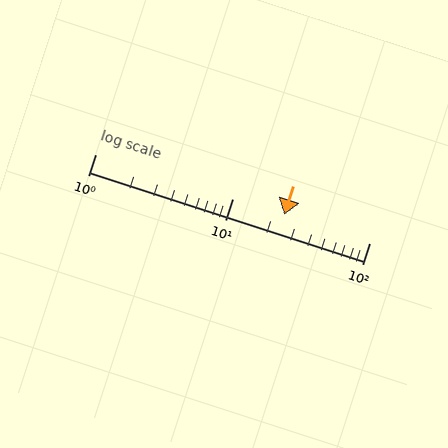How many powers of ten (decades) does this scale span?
The scale spans 2 decades, from 1 to 100.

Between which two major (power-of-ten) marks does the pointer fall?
The pointer is between 10 and 100.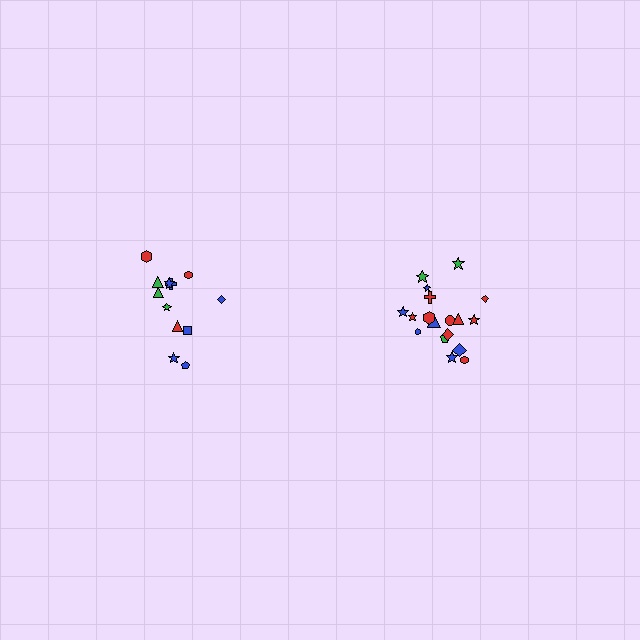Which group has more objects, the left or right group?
The right group.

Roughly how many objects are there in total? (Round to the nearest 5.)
Roughly 30 objects in total.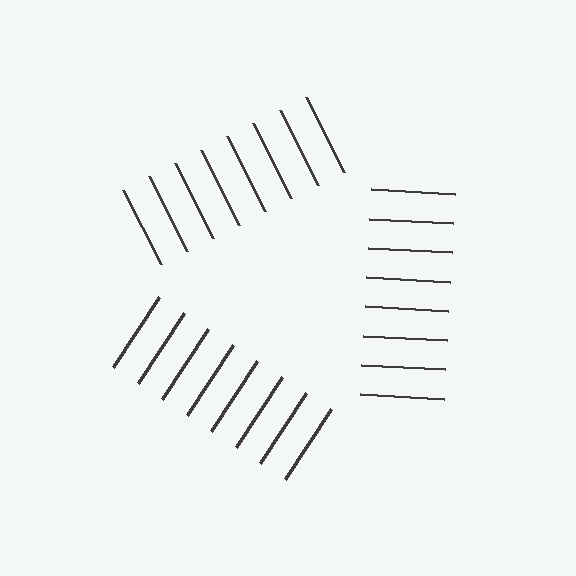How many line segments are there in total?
24 — 8 along each of the 3 edges.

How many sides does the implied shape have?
3 sides — the line-ends trace a triangle.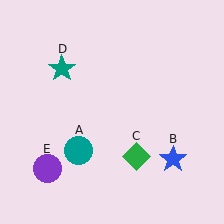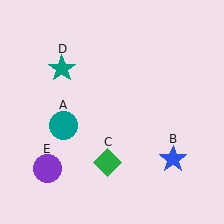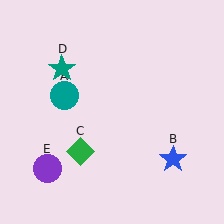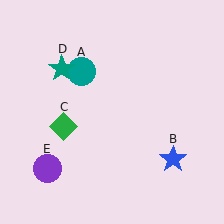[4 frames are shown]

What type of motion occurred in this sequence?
The teal circle (object A), green diamond (object C) rotated clockwise around the center of the scene.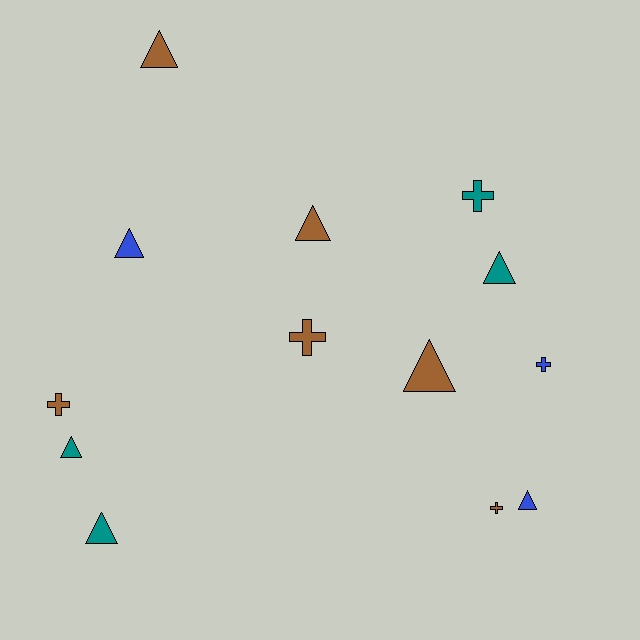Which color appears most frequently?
Brown, with 6 objects.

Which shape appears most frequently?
Triangle, with 8 objects.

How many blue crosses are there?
There is 1 blue cross.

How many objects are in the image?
There are 13 objects.